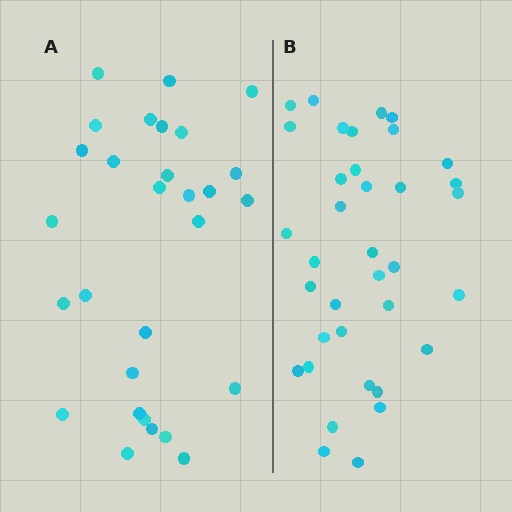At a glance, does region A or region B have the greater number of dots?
Region B (the right region) has more dots.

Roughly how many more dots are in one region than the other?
Region B has roughly 8 or so more dots than region A.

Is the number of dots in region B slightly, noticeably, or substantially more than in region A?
Region B has only slightly more — the two regions are fairly close. The ratio is roughly 1.2 to 1.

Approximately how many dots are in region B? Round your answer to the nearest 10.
About 40 dots. (The exact count is 36, which rounds to 40.)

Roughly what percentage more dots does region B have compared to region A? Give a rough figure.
About 25% more.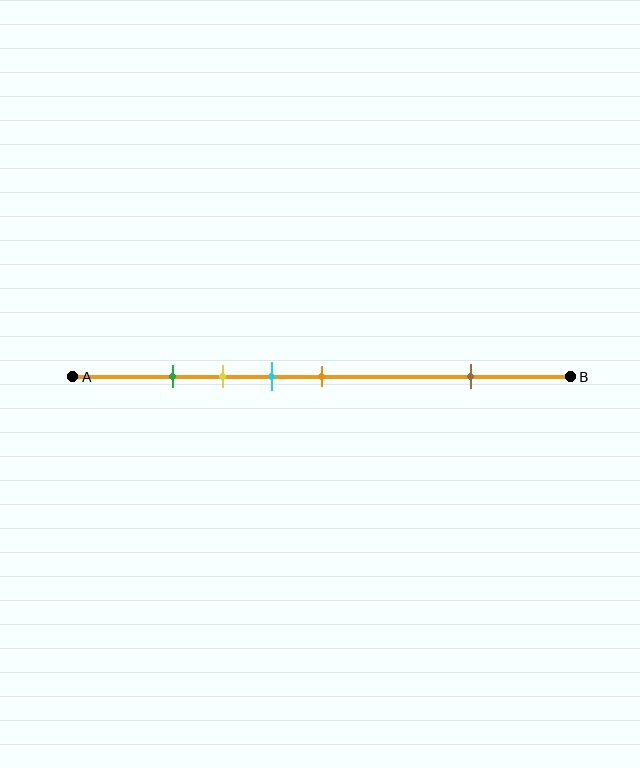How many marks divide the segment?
There are 5 marks dividing the segment.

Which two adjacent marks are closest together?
The green and yellow marks are the closest adjacent pair.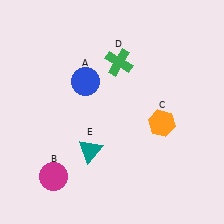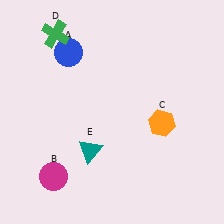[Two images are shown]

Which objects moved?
The objects that moved are: the blue circle (A), the green cross (D).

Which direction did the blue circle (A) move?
The blue circle (A) moved up.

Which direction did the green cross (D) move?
The green cross (D) moved left.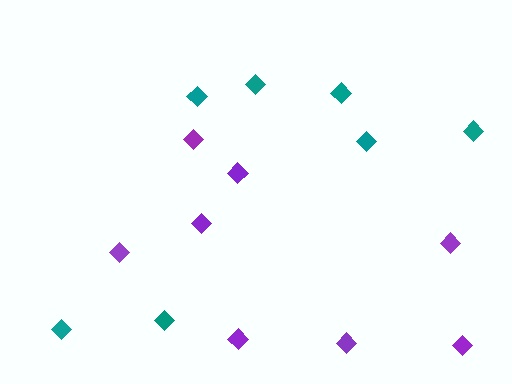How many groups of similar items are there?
There are 2 groups: one group of purple diamonds (8) and one group of teal diamonds (7).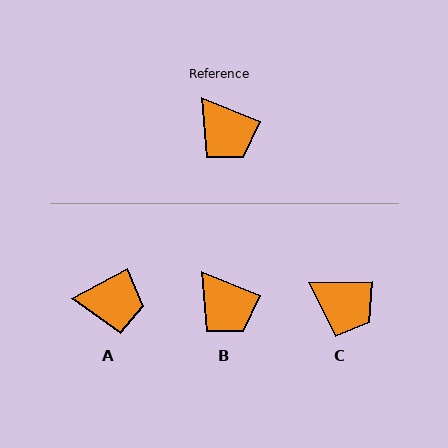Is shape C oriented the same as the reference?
No, it is off by about 22 degrees.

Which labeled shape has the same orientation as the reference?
B.